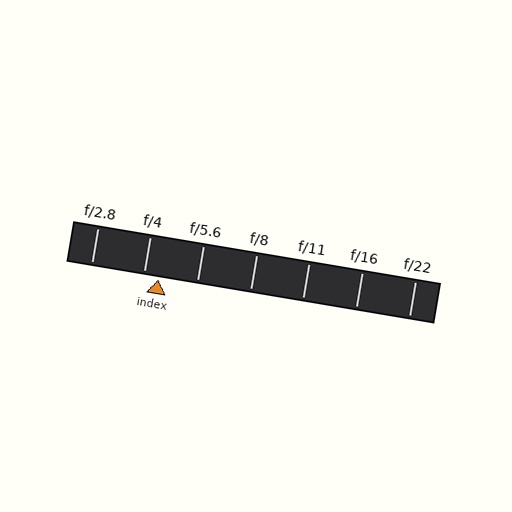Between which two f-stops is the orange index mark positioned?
The index mark is between f/4 and f/5.6.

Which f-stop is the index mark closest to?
The index mark is closest to f/4.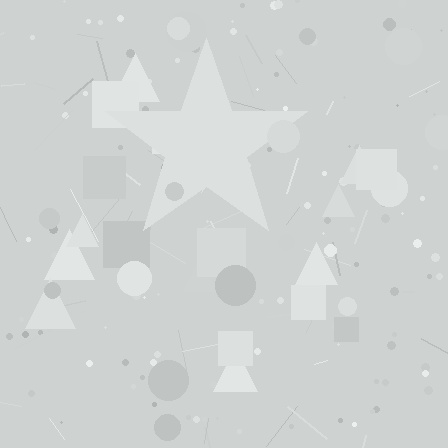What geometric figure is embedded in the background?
A star is embedded in the background.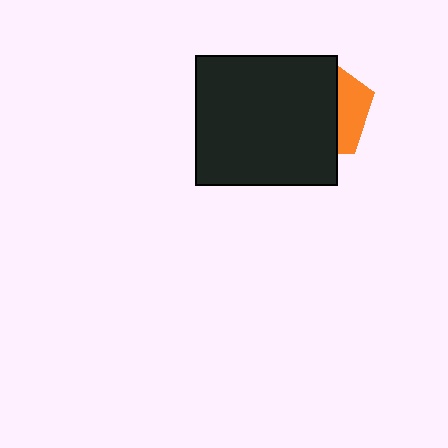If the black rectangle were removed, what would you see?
You would see the complete orange pentagon.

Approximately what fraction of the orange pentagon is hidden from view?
Roughly 69% of the orange pentagon is hidden behind the black rectangle.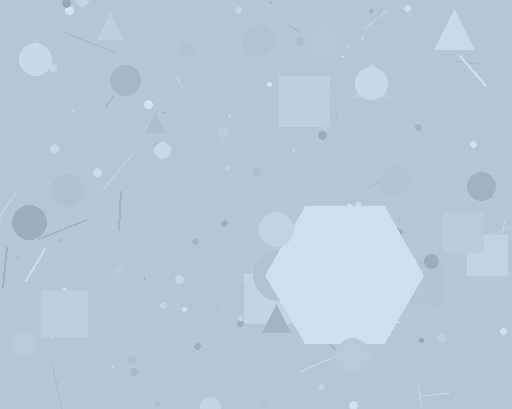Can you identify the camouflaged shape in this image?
The camouflaged shape is a hexagon.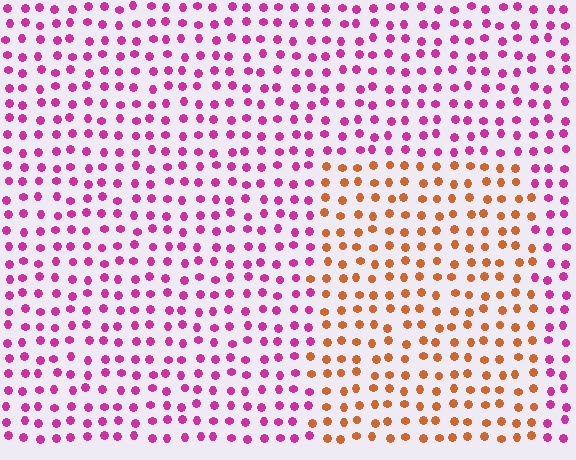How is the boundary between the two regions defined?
The boundary is defined purely by a slight shift in hue (about 64 degrees). Spacing, size, and orientation are identical on both sides.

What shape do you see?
I see a rectangle.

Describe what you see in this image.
The image is filled with small magenta elements in a uniform arrangement. A rectangle-shaped region is visible where the elements are tinted to a slightly different hue, forming a subtle color boundary.